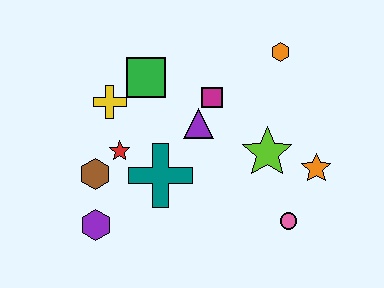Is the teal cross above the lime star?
No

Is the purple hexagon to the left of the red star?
Yes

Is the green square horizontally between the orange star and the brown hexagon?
Yes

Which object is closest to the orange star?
The lime star is closest to the orange star.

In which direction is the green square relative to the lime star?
The green square is to the left of the lime star.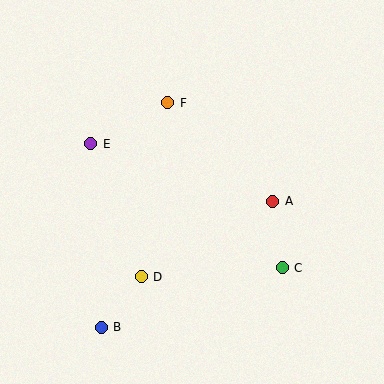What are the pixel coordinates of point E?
Point E is at (91, 144).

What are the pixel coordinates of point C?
Point C is at (283, 268).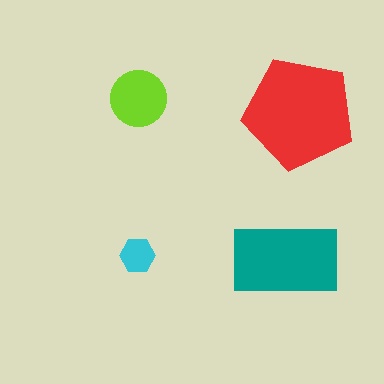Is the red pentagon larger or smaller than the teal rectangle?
Larger.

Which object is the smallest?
The cyan hexagon.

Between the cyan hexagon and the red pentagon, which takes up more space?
The red pentagon.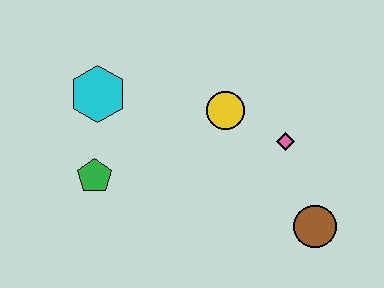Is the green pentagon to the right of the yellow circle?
No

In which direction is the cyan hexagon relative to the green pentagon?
The cyan hexagon is above the green pentagon.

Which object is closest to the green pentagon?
The cyan hexagon is closest to the green pentagon.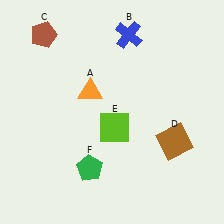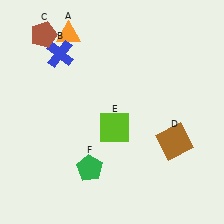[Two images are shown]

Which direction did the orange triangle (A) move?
The orange triangle (A) moved up.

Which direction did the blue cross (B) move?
The blue cross (B) moved left.